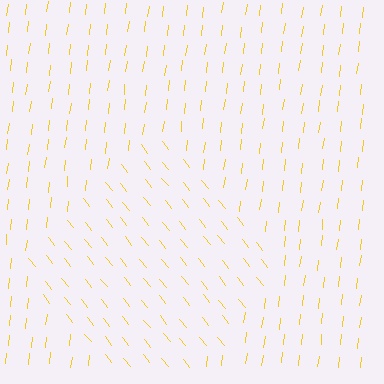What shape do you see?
I see a diamond.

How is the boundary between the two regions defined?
The boundary is defined purely by a change in line orientation (approximately 45 degrees difference). All lines are the same color and thickness.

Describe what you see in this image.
The image is filled with small yellow line segments. A diamond region in the image has lines oriented differently from the surrounding lines, creating a visible texture boundary.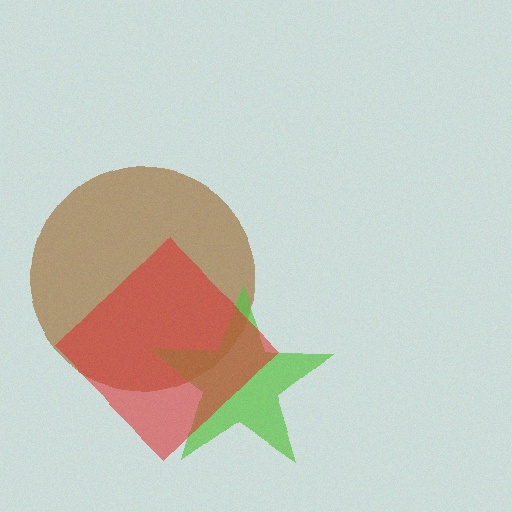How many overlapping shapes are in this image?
There are 3 overlapping shapes in the image.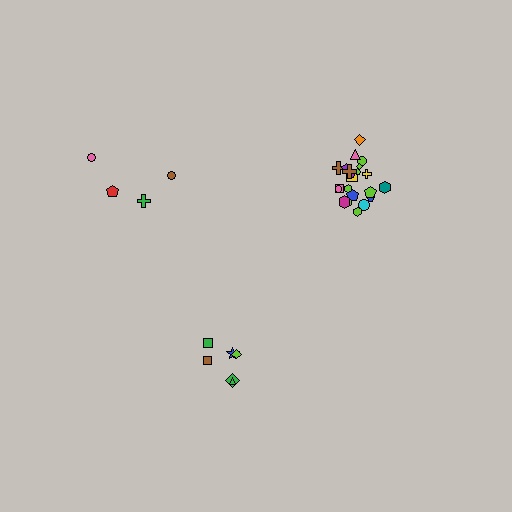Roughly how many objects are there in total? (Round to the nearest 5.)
Roughly 30 objects in total.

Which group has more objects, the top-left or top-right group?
The top-right group.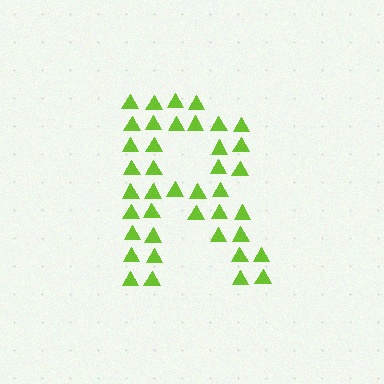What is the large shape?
The large shape is the letter R.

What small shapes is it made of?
It is made of small triangles.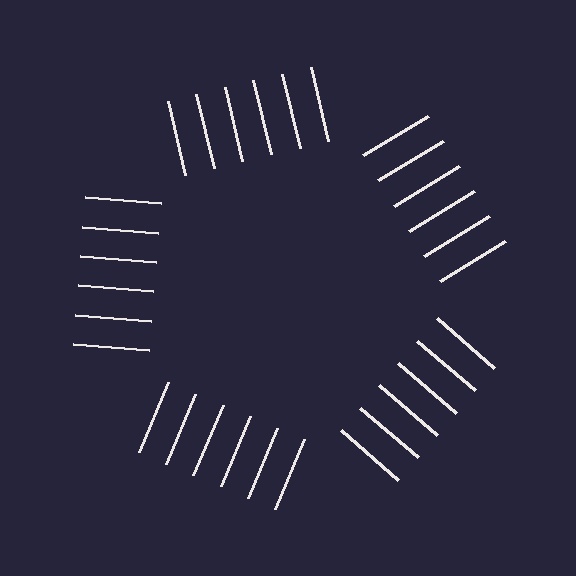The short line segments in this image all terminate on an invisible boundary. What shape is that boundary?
An illusory pentagon — the line segments terminate on its edges but no continuous stroke is drawn.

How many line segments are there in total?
30 — 6 along each of the 5 edges.